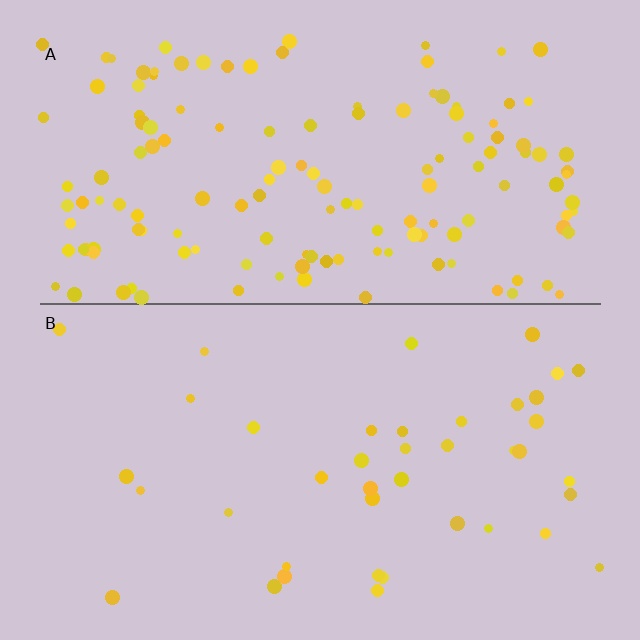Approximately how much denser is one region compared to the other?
Approximately 3.5× — region A over region B.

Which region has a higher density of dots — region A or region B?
A (the top).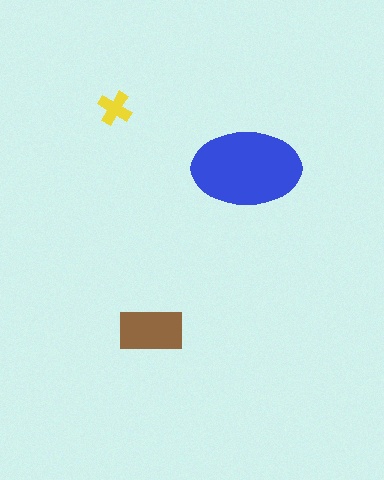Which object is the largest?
The blue ellipse.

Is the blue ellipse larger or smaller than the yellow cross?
Larger.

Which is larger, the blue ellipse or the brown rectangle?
The blue ellipse.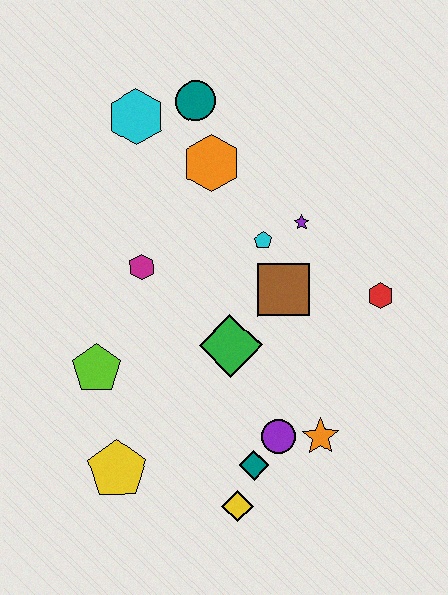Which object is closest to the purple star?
The cyan pentagon is closest to the purple star.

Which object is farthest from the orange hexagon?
The yellow diamond is farthest from the orange hexagon.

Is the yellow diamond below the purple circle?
Yes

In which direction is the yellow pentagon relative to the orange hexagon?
The yellow pentagon is below the orange hexagon.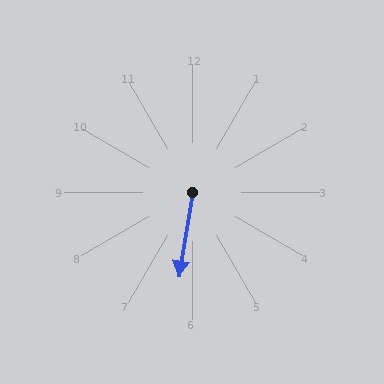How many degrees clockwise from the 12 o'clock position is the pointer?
Approximately 189 degrees.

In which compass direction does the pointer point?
South.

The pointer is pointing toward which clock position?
Roughly 6 o'clock.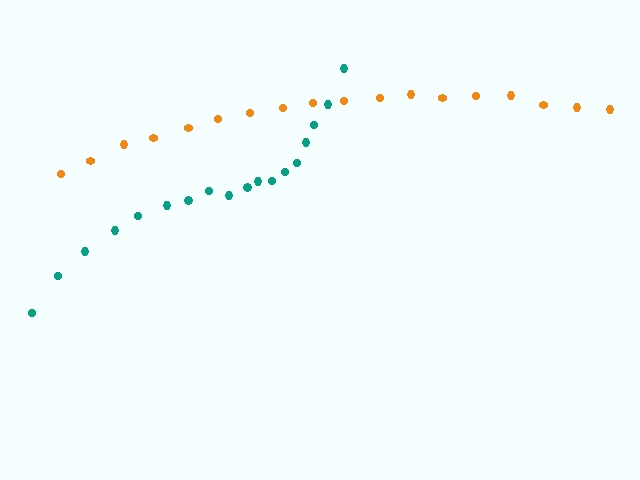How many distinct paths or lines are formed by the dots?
There are 2 distinct paths.